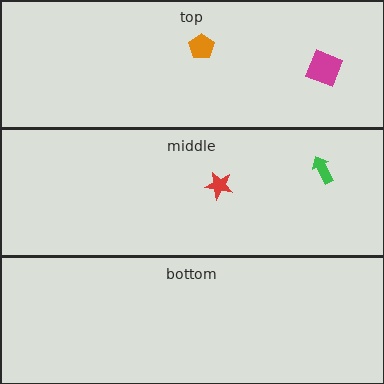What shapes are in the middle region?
The red star, the green arrow.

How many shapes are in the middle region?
2.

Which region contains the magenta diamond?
The top region.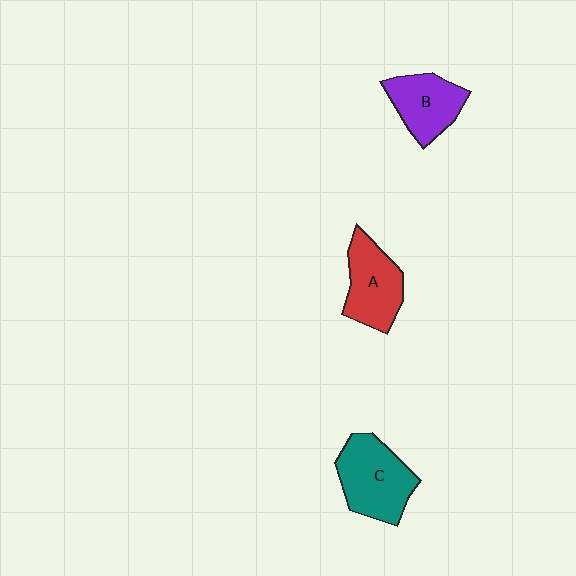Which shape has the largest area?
Shape C (teal).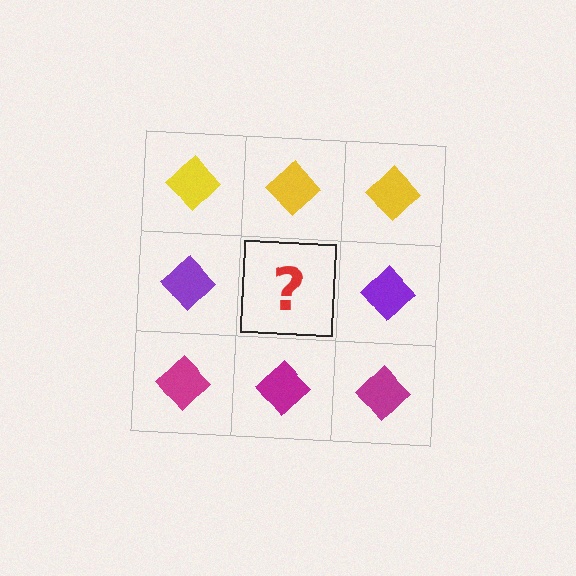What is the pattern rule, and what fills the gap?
The rule is that each row has a consistent color. The gap should be filled with a purple diamond.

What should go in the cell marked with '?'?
The missing cell should contain a purple diamond.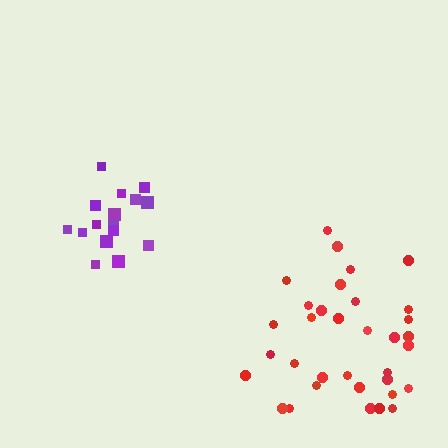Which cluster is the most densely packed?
Purple.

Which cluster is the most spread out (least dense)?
Red.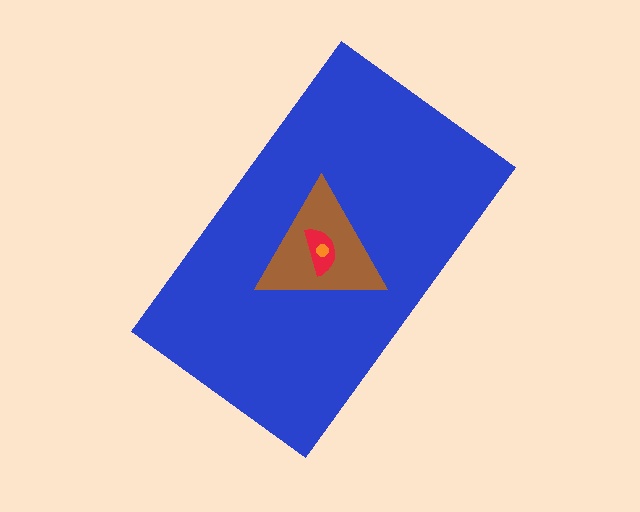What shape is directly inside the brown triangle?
The red semicircle.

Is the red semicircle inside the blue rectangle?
Yes.